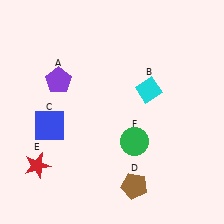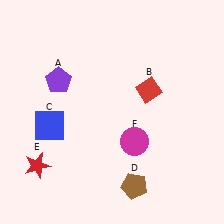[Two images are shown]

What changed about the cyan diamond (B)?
In Image 1, B is cyan. In Image 2, it changed to red.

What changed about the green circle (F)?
In Image 1, F is green. In Image 2, it changed to magenta.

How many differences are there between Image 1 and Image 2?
There are 2 differences between the two images.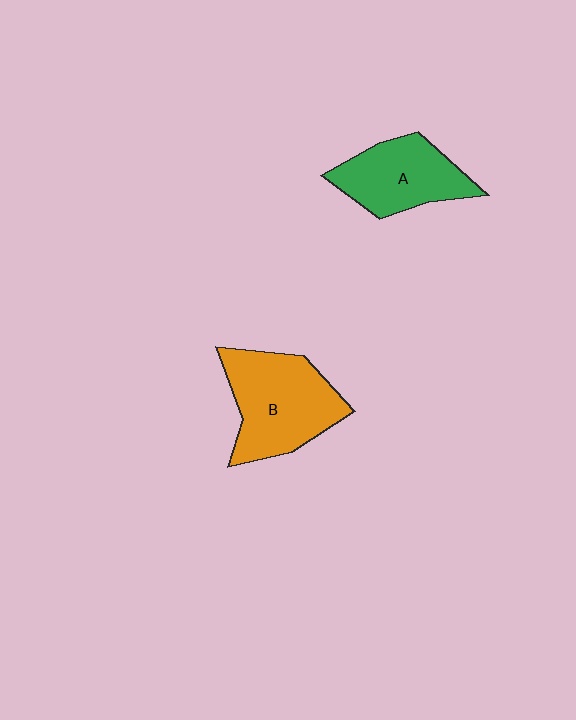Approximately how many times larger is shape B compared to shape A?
Approximately 1.3 times.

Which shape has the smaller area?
Shape A (green).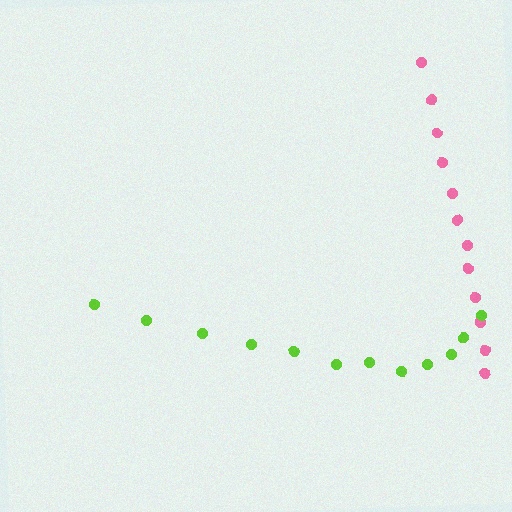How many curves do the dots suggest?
There are 2 distinct paths.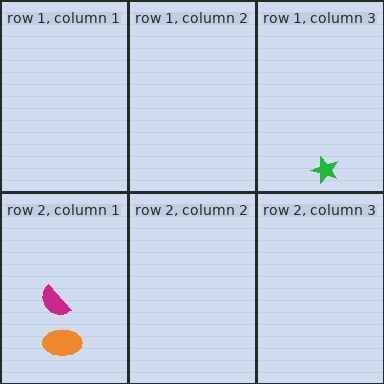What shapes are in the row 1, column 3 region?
The green star.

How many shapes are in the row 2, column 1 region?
2.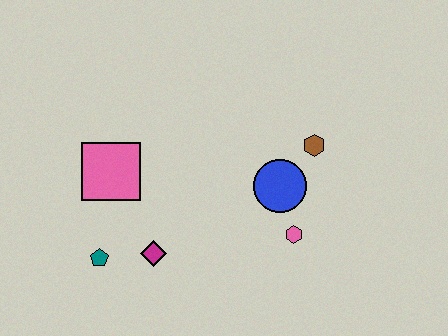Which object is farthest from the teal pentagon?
The brown hexagon is farthest from the teal pentagon.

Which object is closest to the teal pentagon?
The magenta diamond is closest to the teal pentagon.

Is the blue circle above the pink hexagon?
Yes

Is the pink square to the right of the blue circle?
No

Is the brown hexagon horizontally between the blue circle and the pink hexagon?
No